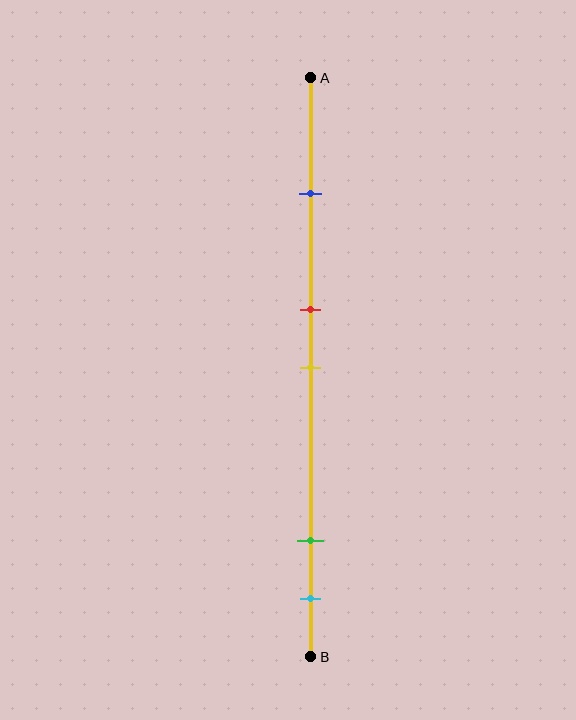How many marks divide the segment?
There are 5 marks dividing the segment.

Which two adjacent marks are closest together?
The red and yellow marks are the closest adjacent pair.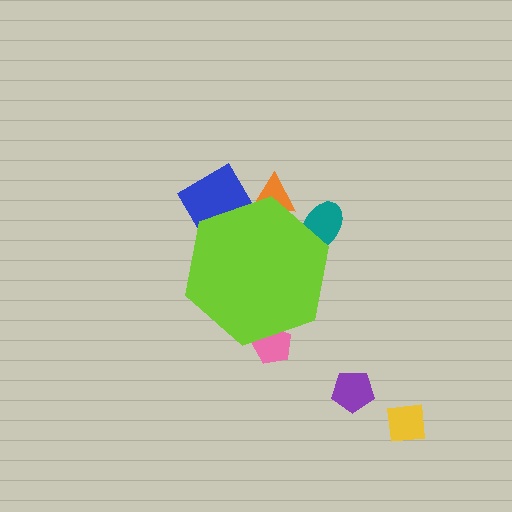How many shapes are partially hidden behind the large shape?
4 shapes are partially hidden.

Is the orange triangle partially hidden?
Yes, the orange triangle is partially hidden behind the lime hexagon.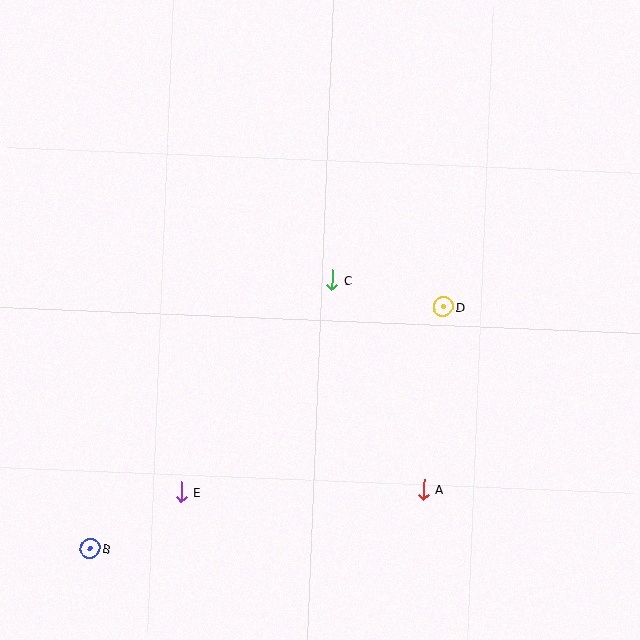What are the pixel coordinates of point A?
Point A is at (424, 490).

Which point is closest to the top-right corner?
Point D is closest to the top-right corner.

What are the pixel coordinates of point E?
Point E is at (181, 492).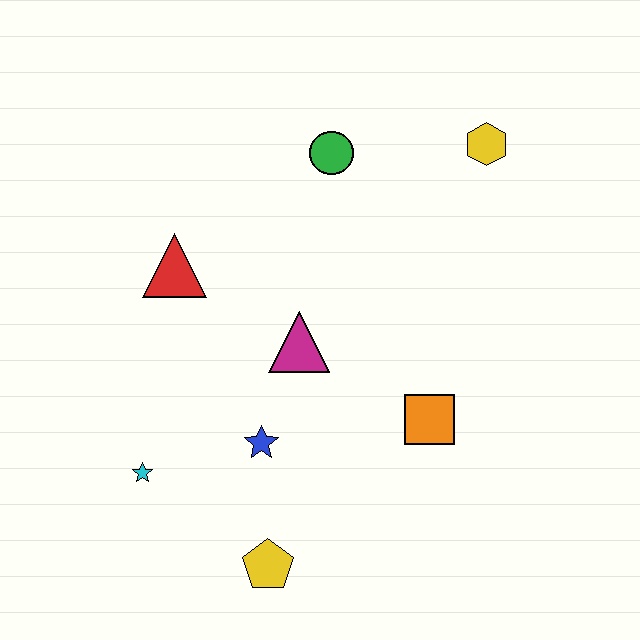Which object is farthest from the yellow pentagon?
The yellow hexagon is farthest from the yellow pentagon.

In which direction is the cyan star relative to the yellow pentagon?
The cyan star is to the left of the yellow pentagon.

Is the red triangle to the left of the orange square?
Yes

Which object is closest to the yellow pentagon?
The blue star is closest to the yellow pentagon.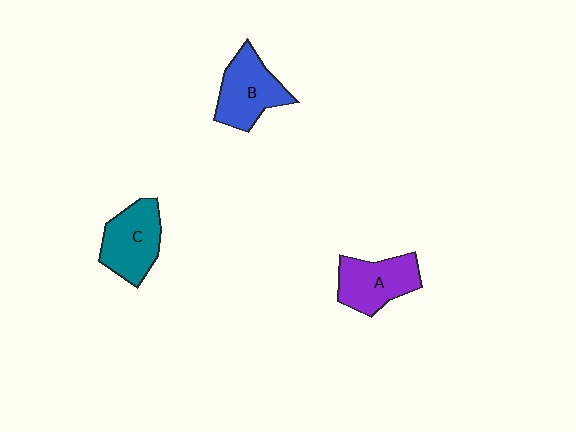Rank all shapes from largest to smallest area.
From largest to smallest: B (blue), C (teal), A (purple).